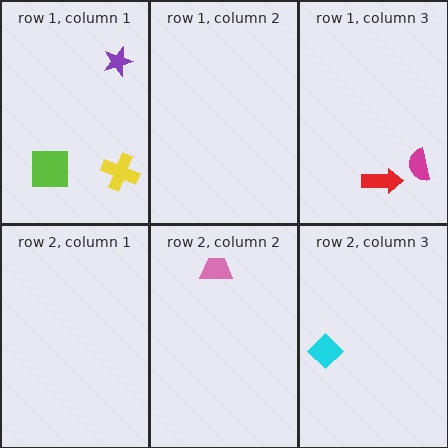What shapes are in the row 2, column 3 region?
The cyan diamond.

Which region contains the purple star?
The row 1, column 1 region.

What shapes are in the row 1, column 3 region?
The magenta semicircle, the red arrow.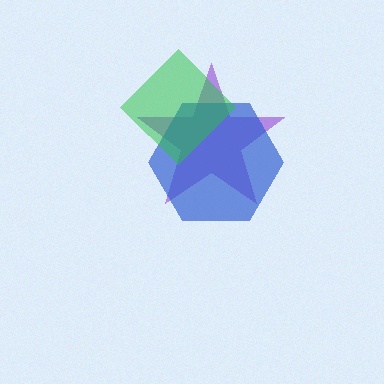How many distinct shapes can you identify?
There are 3 distinct shapes: a purple star, a blue hexagon, a green diamond.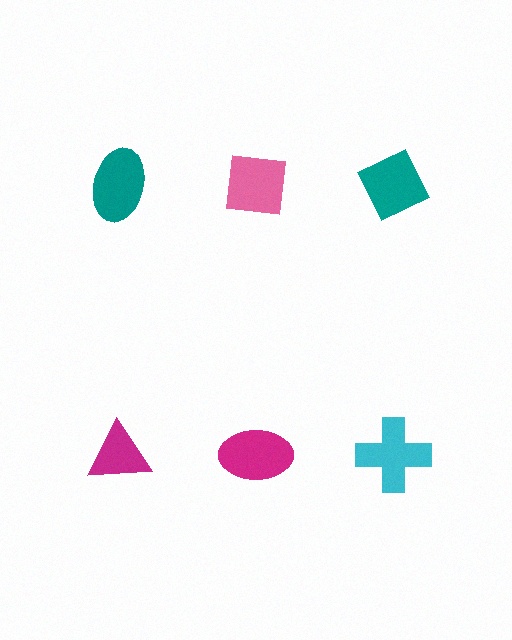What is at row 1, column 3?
A teal diamond.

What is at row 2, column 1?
A magenta triangle.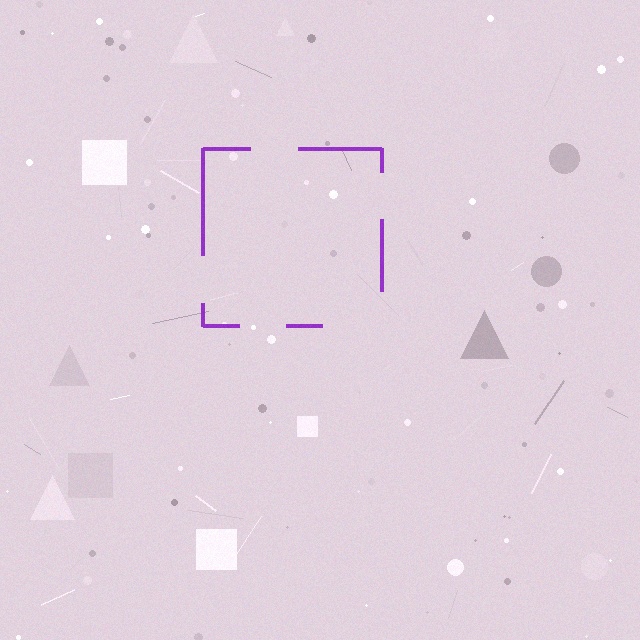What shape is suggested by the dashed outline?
The dashed outline suggests a square.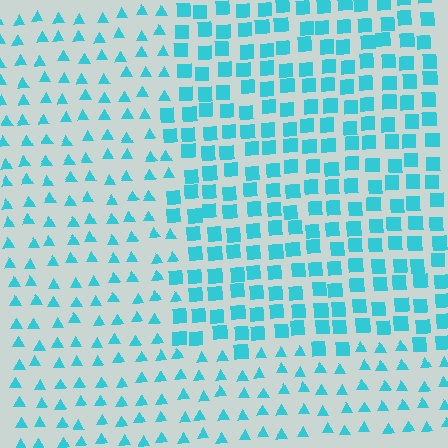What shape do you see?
I see a rectangle.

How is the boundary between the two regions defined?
The boundary is defined by a change in element shape: squares inside vs. triangles outside. All elements share the same color and spacing.